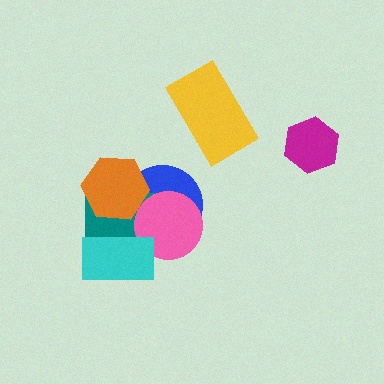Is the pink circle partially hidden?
Yes, it is partially covered by another shape.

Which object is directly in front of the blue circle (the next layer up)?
The teal rectangle is directly in front of the blue circle.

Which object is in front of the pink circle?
The cyan rectangle is in front of the pink circle.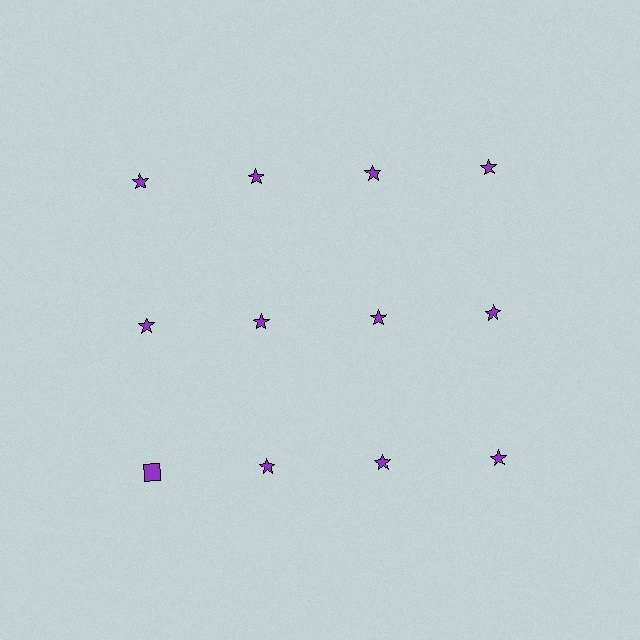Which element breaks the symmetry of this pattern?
The purple square in the third row, leftmost column breaks the symmetry. All other shapes are purple stars.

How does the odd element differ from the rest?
It has a different shape: square instead of star.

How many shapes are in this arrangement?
There are 12 shapes arranged in a grid pattern.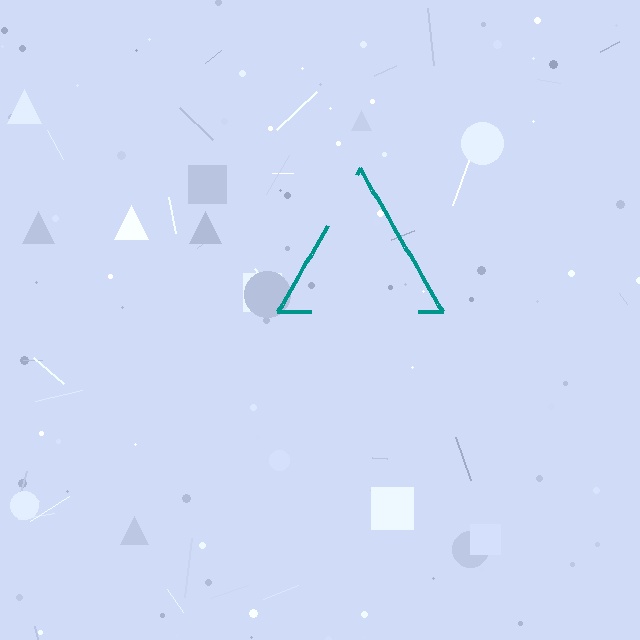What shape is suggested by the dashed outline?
The dashed outline suggests a triangle.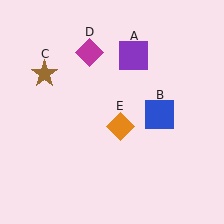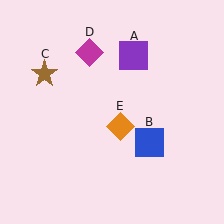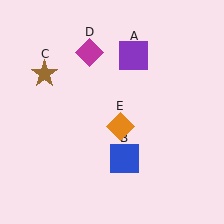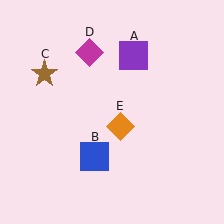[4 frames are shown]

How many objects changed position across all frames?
1 object changed position: blue square (object B).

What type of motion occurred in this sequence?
The blue square (object B) rotated clockwise around the center of the scene.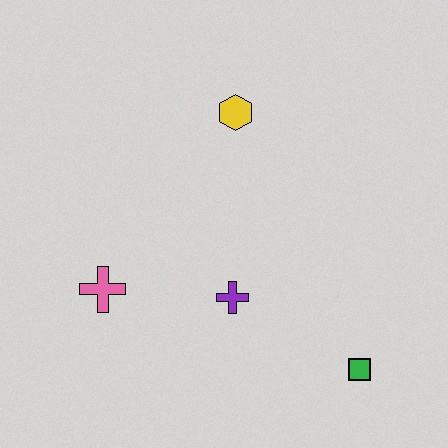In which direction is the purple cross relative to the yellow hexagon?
The purple cross is below the yellow hexagon.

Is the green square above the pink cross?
No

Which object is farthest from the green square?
The yellow hexagon is farthest from the green square.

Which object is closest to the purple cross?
The pink cross is closest to the purple cross.